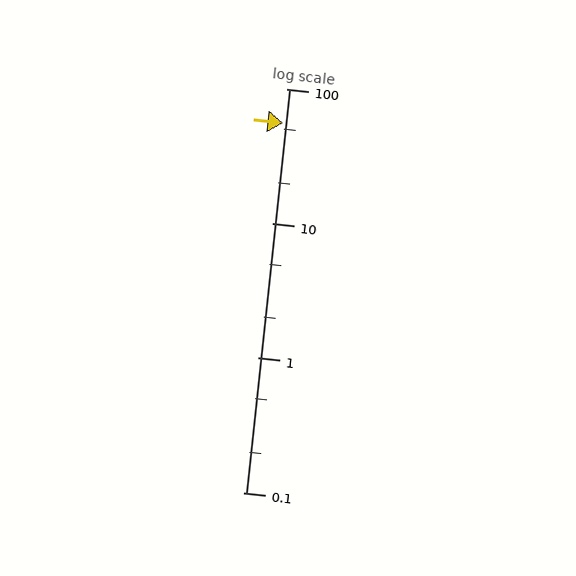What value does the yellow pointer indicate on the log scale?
The pointer indicates approximately 56.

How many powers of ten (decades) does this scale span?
The scale spans 3 decades, from 0.1 to 100.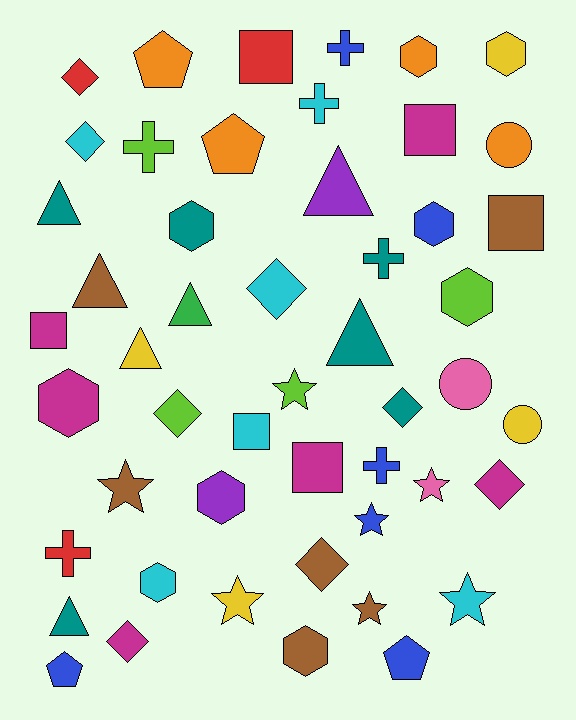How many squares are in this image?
There are 6 squares.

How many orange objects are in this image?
There are 4 orange objects.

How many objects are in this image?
There are 50 objects.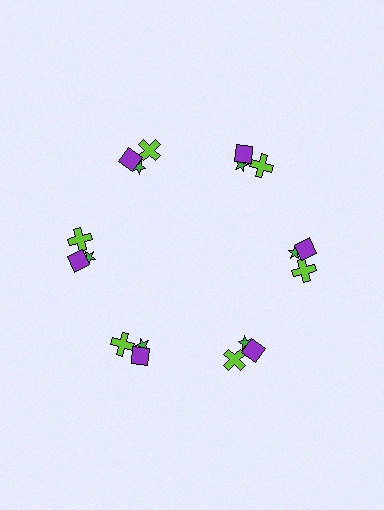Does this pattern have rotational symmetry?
Yes, this pattern has 6-fold rotational symmetry. It looks the same after rotating 60 degrees around the center.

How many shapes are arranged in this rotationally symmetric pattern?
There are 18 shapes, arranged in 6 groups of 3.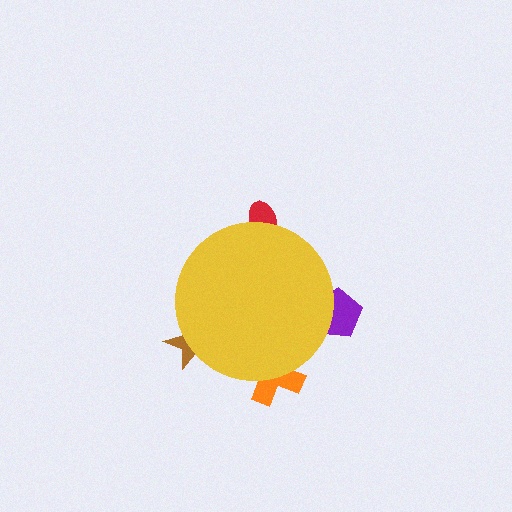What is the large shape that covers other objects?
A yellow circle.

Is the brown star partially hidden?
Yes, the brown star is partially hidden behind the yellow circle.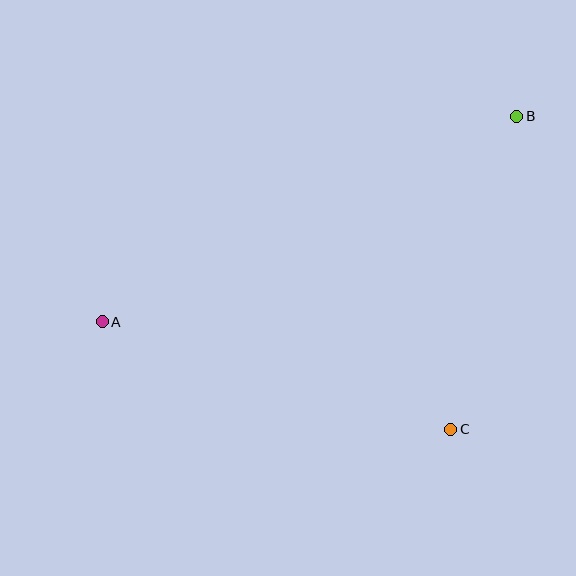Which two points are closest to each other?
Points B and C are closest to each other.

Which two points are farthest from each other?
Points A and B are farthest from each other.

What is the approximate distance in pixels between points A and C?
The distance between A and C is approximately 365 pixels.